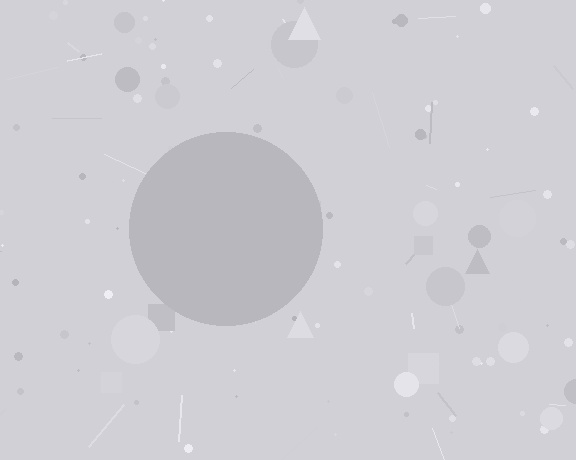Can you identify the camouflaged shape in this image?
The camouflaged shape is a circle.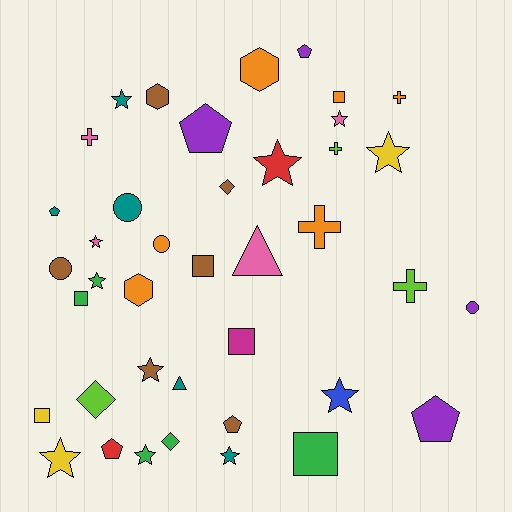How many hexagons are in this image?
There are 3 hexagons.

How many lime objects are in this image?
There are 3 lime objects.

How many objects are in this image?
There are 40 objects.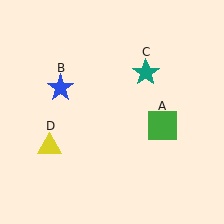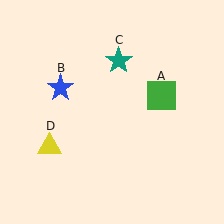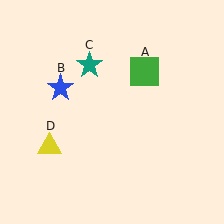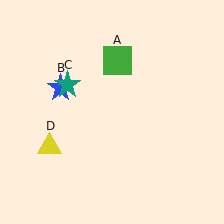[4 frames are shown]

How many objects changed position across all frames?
2 objects changed position: green square (object A), teal star (object C).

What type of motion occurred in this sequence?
The green square (object A), teal star (object C) rotated counterclockwise around the center of the scene.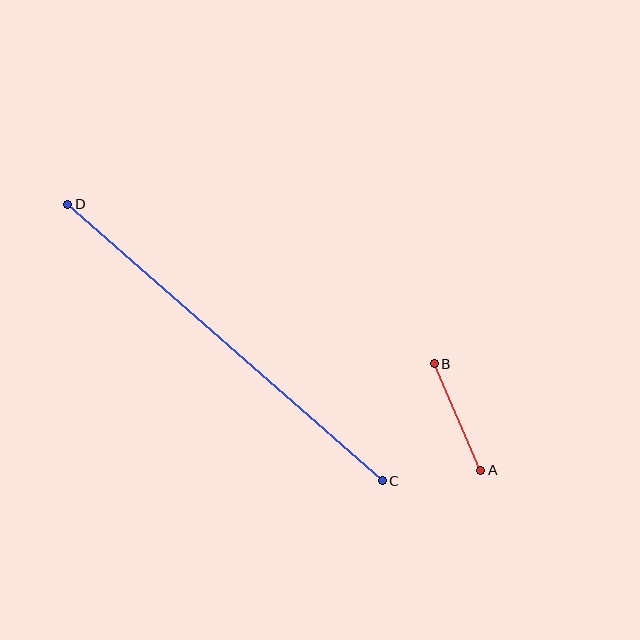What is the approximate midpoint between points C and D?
The midpoint is at approximately (225, 343) pixels.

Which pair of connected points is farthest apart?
Points C and D are farthest apart.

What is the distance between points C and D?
The distance is approximately 418 pixels.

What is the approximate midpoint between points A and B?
The midpoint is at approximately (458, 417) pixels.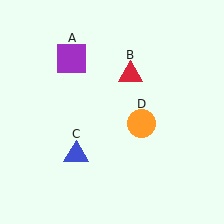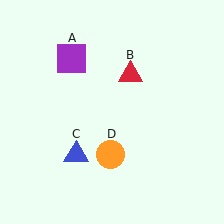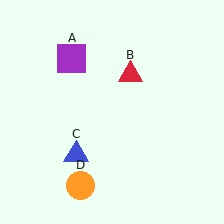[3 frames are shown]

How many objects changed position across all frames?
1 object changed position: orange circle (object D).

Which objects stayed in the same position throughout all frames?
Purple square (object A) and red triangle (object B) and blue triangle (object C) remained stationary.